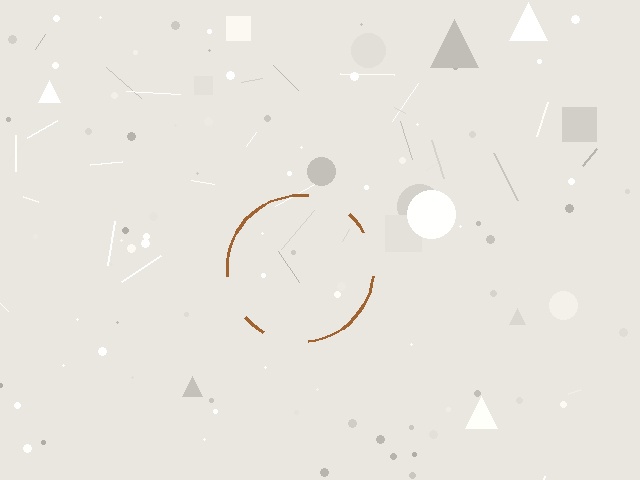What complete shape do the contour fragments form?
The contour fragments form a circle.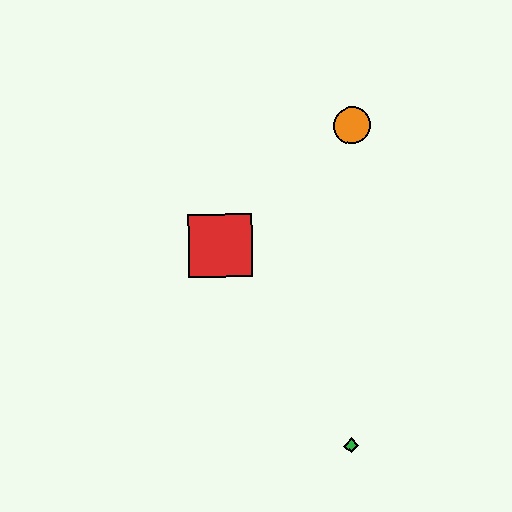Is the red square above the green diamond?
Yes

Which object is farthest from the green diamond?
The orange circle is farthest from the green diamond.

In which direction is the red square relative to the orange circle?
The red square is to the left of the orange circle.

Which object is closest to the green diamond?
The red square is closest to the green diamond.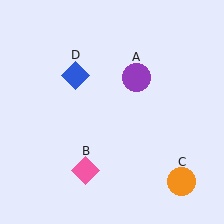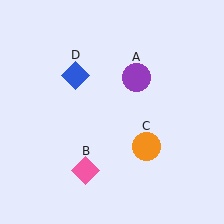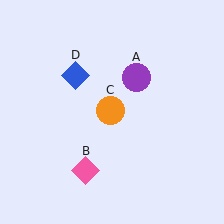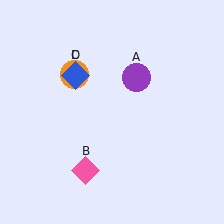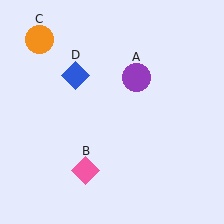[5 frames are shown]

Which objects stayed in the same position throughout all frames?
Purple circle (object A) and pink diamond (object B) and blue diamond (object D) remained stationary.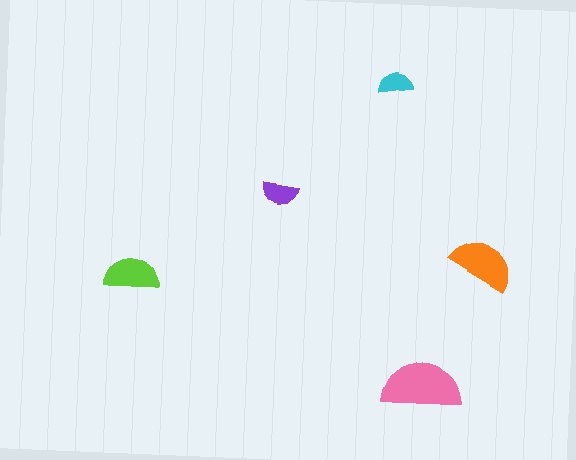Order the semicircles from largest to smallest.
the pink one, the orange one, the lime one, the purple one, the cyan one.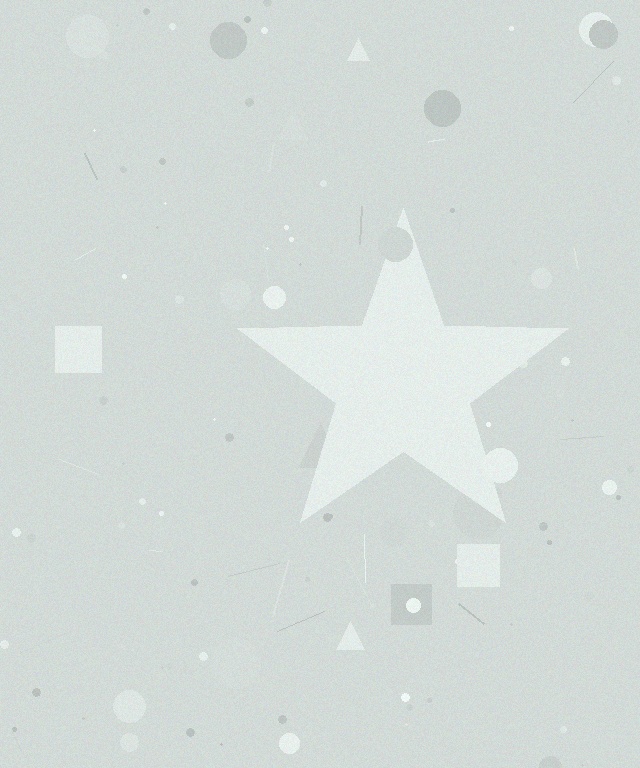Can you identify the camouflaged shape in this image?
The camouflaged shape is a star.